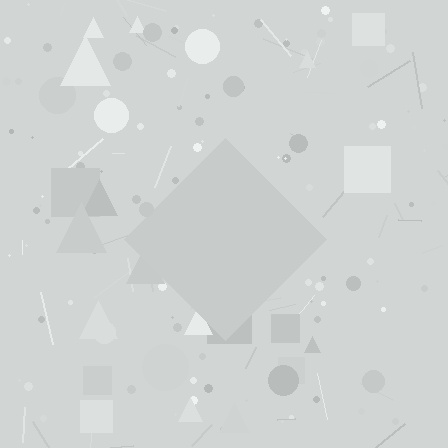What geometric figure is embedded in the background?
A diamond is embedded in the background.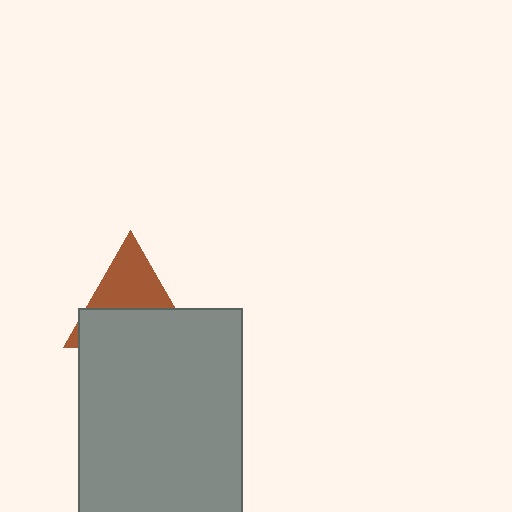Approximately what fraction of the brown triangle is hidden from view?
Roughly 54% of the brown triangle is hidden behind the gray rectangle.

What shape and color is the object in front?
The object in front is a gray rectangle.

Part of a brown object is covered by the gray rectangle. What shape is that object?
It is a triangle.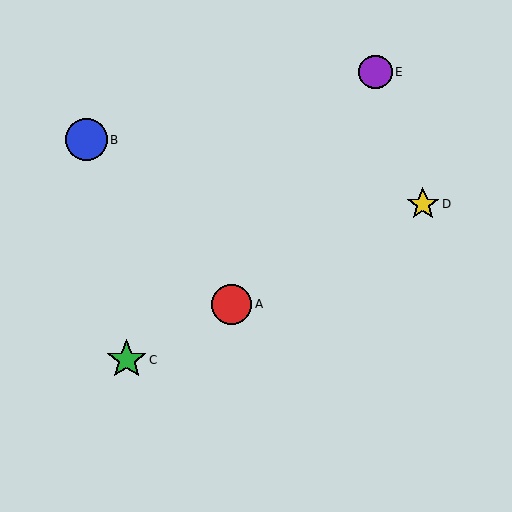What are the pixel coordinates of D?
Object D is at (423, 204).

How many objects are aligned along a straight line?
3 objects (A, C, D) are aligned along a straight line.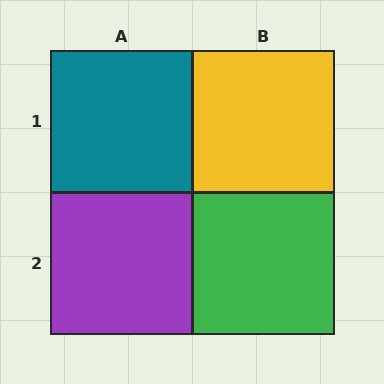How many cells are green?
1 cell is green.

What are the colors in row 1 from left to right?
Teal, yellow.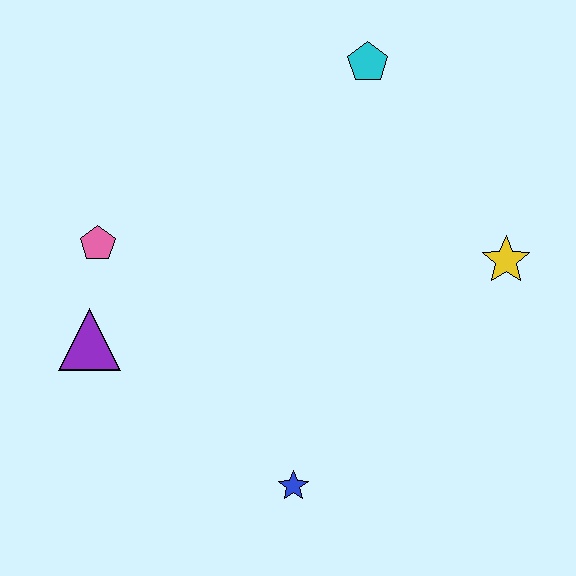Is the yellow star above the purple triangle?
Yes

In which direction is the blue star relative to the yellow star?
The blue star is below the yellow star.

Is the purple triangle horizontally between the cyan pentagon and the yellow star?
No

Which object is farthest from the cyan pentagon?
The blue star is farthest from the cyan pentagon.